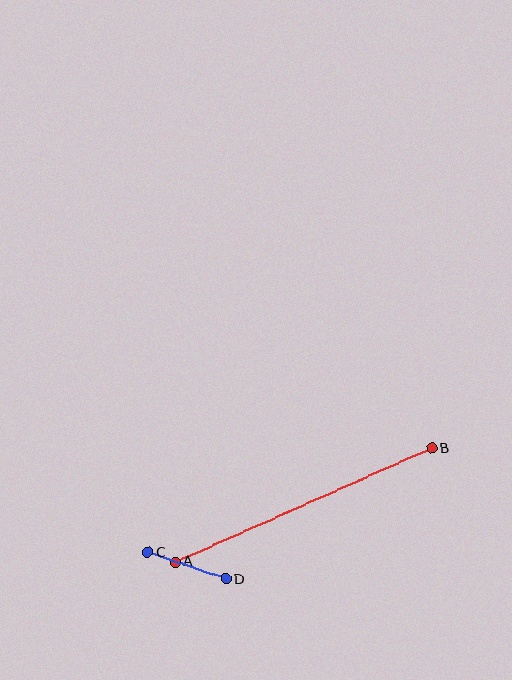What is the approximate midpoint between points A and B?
The midpoint is at approximately (303, 505) pixels.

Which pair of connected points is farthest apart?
Points A and B are farthest apart.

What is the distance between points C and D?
The distance is approximately 83 pixels.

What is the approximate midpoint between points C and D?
The midpoint is at approximately (187, 566) pixels.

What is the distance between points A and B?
The distance is approximately 280 pixels.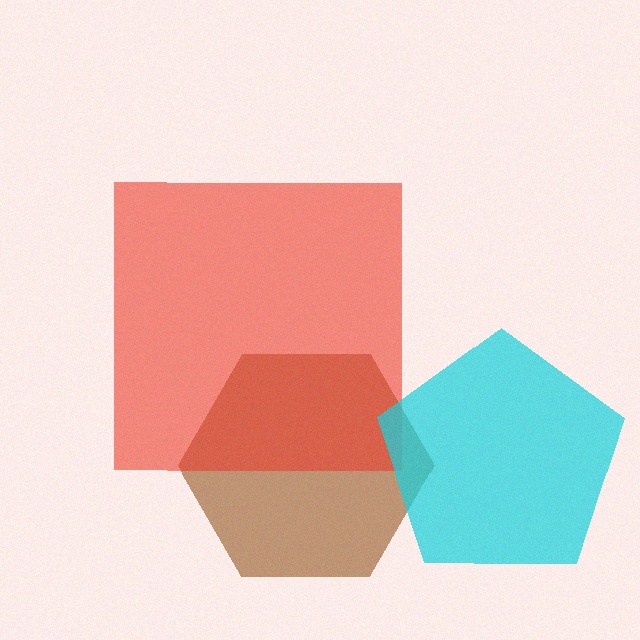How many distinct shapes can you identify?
There are 3 distinct shapes: a brown hexagon, a red square, a cyan pentagon.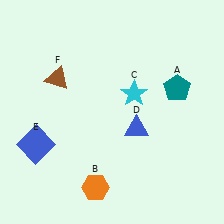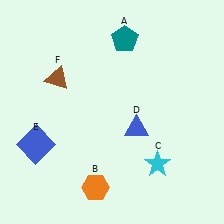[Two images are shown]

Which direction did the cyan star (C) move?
The cyan star (C) moved down.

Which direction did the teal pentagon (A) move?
The teal pentagon (A) moved left.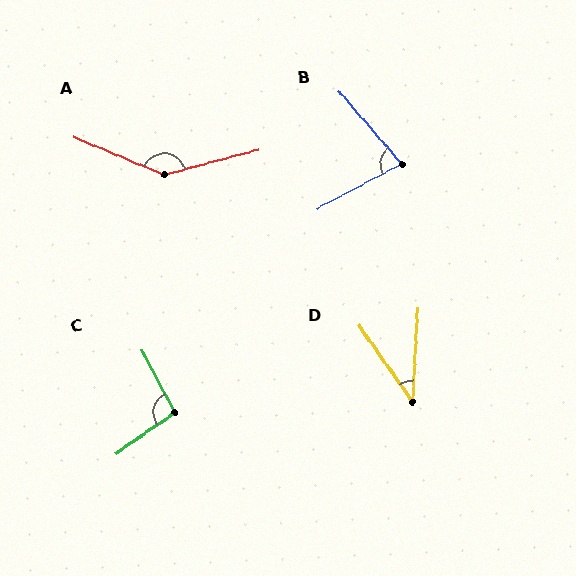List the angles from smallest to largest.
D (38°), B (78°), C (97°), A (143°).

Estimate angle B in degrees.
Approximately 78 degrees.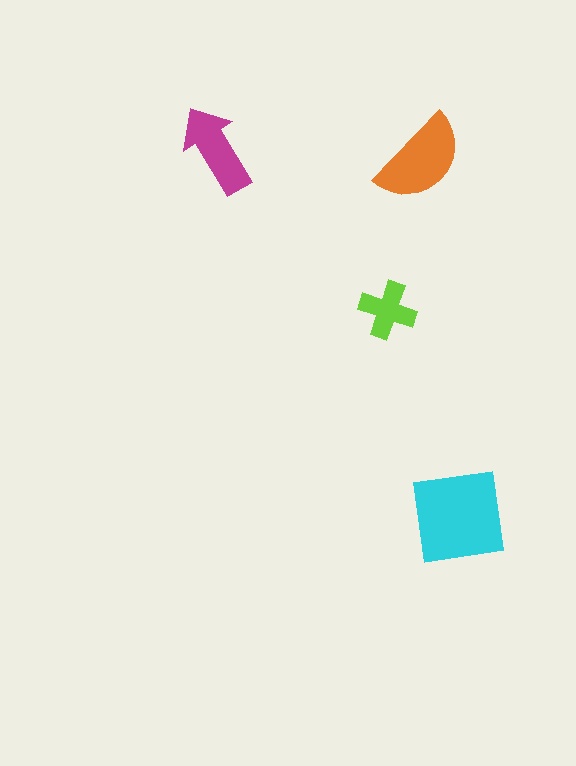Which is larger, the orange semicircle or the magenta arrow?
The orange semicircle.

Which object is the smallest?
The lime cross.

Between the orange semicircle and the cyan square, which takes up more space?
The cyan square.